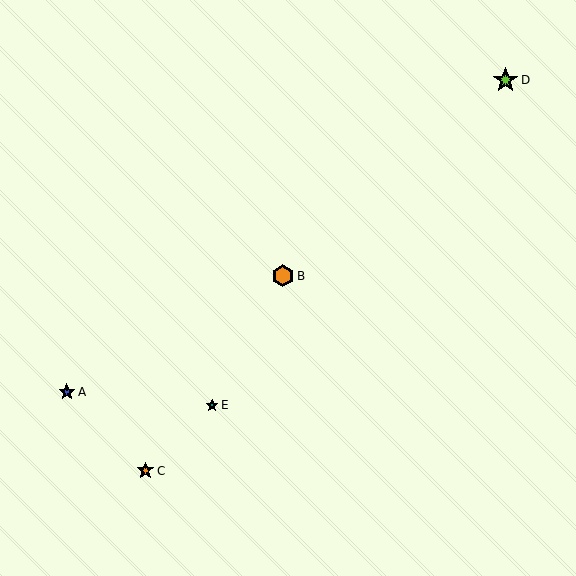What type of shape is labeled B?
Shape B is an orange hexagon.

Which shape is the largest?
The lime star (labeled D) is the largest.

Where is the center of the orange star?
The center of the orange star is at (145, 471).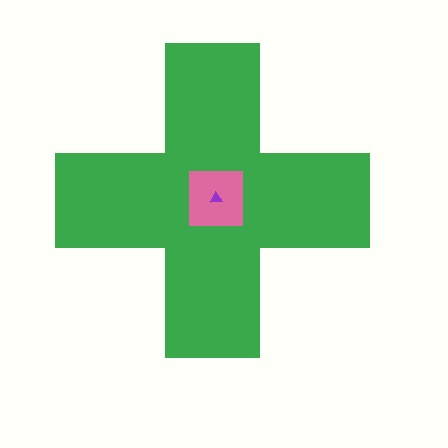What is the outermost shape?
The green cross.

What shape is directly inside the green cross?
The pink square.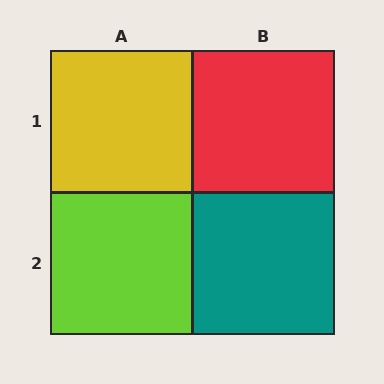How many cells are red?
1 cell is red.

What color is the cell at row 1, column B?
Red.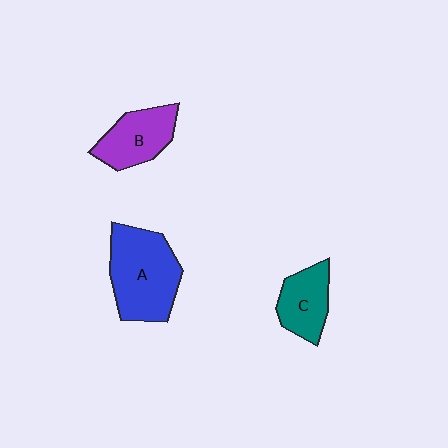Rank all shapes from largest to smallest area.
From largest to smallest: A (blue), B (purple), C (teal).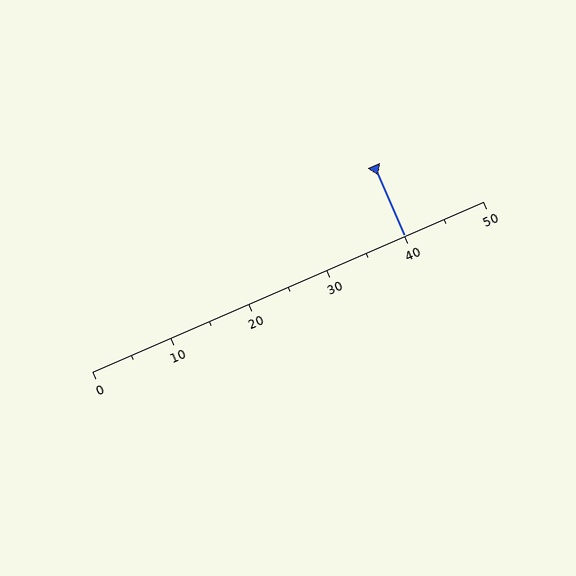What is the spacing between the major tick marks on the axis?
The major ticks are spaced 10 apart.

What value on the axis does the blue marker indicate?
The marker indicates approximately 40.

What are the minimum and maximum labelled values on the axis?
The axis runs from 0 to 50.